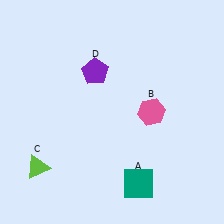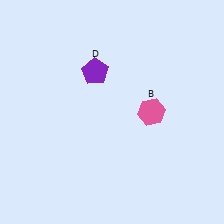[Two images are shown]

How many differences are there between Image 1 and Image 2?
There are 2 differences between the two images.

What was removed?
The lime triangle (C), the teal square (A) were removed in Image 2.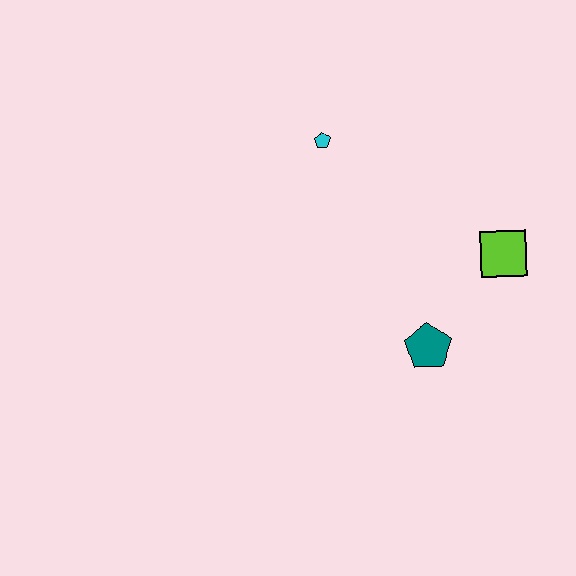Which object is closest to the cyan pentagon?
The lime square is closest to the cyan pentagon.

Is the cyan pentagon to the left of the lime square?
Yes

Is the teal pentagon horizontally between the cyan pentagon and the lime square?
Yes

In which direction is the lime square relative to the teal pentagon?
The lime square is above the teal pentagon.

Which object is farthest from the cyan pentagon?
The teal pentagon is farthest from the cyan pentagon.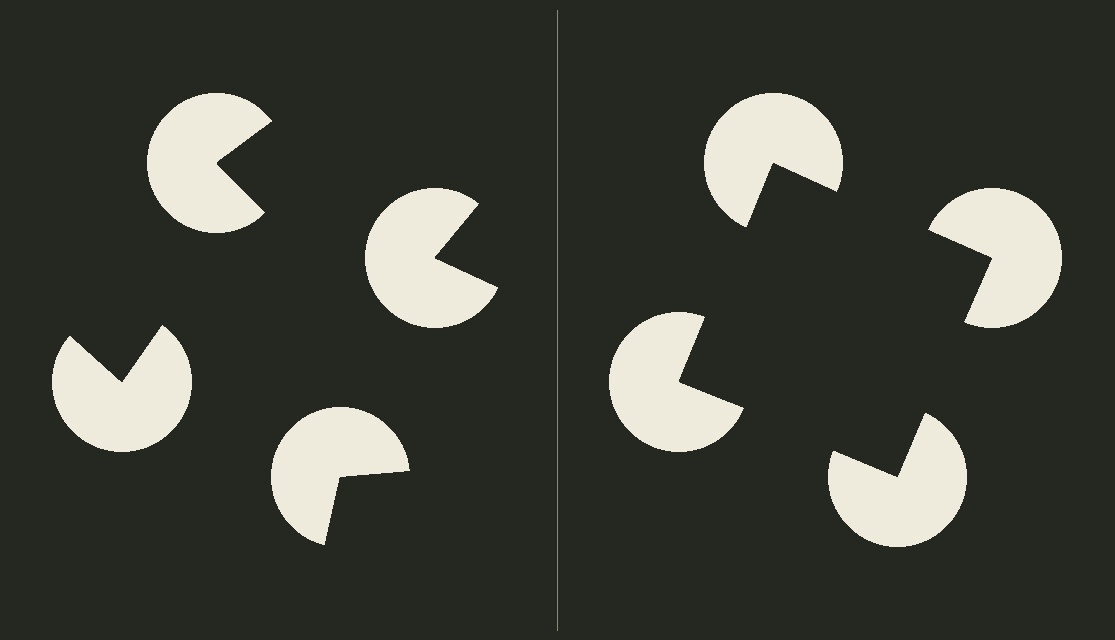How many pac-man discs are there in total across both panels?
8 — 4 on each side.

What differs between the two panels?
The pac-man discs are positioned identically on both sides; only the wedge orientations differ. On the right they align to a square; on the left they are misaligned.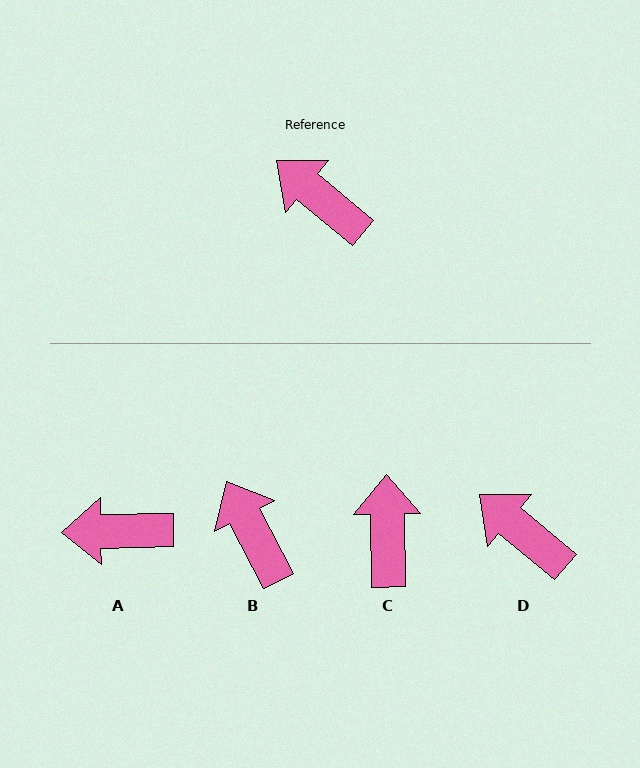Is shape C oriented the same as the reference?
No, it is off by about 49 degrees.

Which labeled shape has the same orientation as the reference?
D.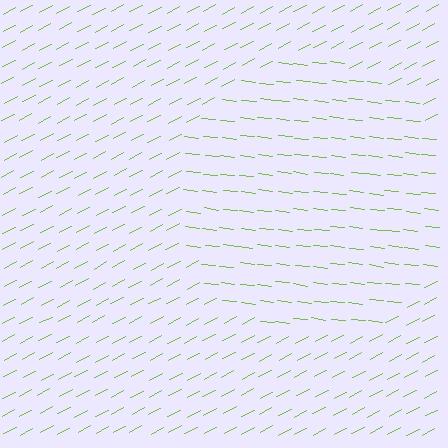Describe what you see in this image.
The image is filled with small lime line segments. A circle region in the image has lines oriented differently from the surrounding lines, creating a visible texture boundary.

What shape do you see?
I see a circle.